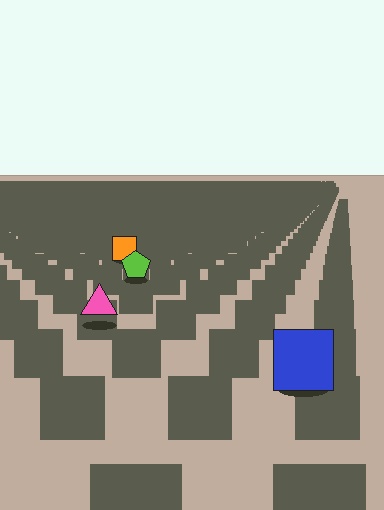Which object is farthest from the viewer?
The orange square is farthest from the viewer. It appears smaller and the ground texture around it is denser.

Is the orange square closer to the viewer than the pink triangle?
No. The pink triangle is closer — you can tell from the texture gradient: the ground texture is coarser near it.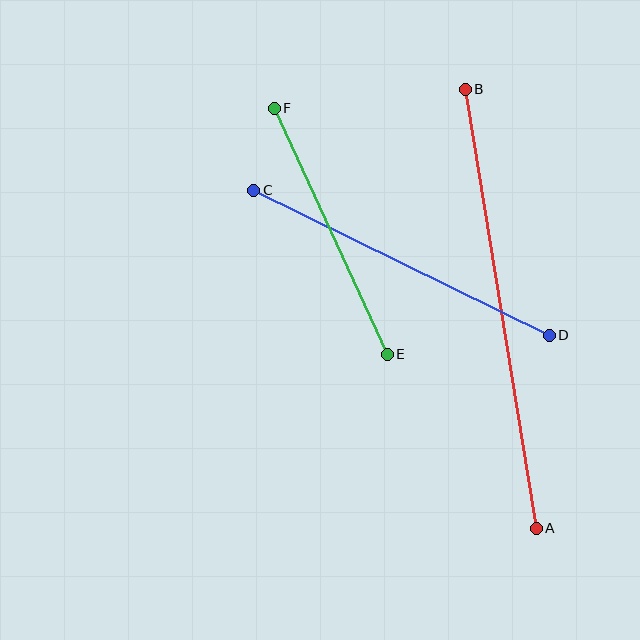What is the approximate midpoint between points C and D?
The midpoint is at approximately (401, 263) pixels.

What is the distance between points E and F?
The distance is approximately 271 pixels.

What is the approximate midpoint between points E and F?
The midpoint is at approximately (331, 231) pixels.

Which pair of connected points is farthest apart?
Points A and B are farthest apart.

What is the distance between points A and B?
The distance is approximately 445 pixels.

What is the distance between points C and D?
The distance is approximately 330 pixels.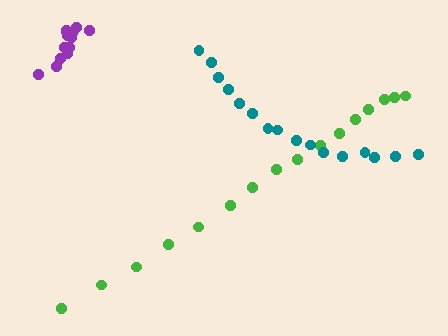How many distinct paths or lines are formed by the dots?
There are 3 distinct paths.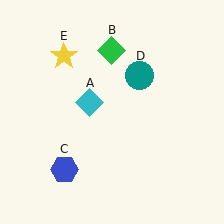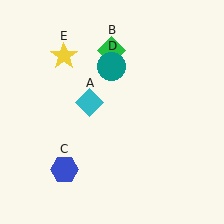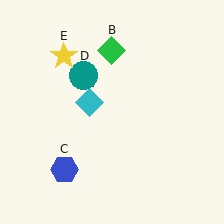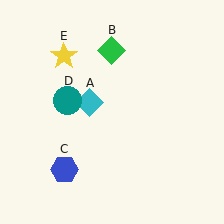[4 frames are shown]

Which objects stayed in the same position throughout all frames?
Cyan diamond (object A) and green diamond (object B) and blue hexagon (object C) and yellow star (object E) remained stationary.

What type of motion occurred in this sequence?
The teal circle (object D) rotated counterclockwise around the center of the scene.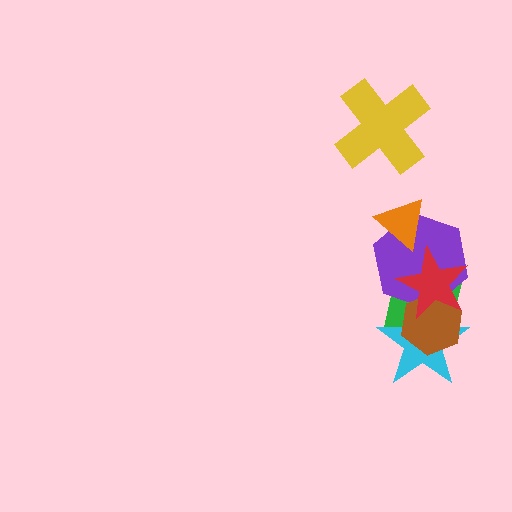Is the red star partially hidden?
No, no other shape covers it.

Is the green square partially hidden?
Yes, it is partially covered by another shape.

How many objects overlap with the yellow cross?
0 objects overlap with the yellow cross.